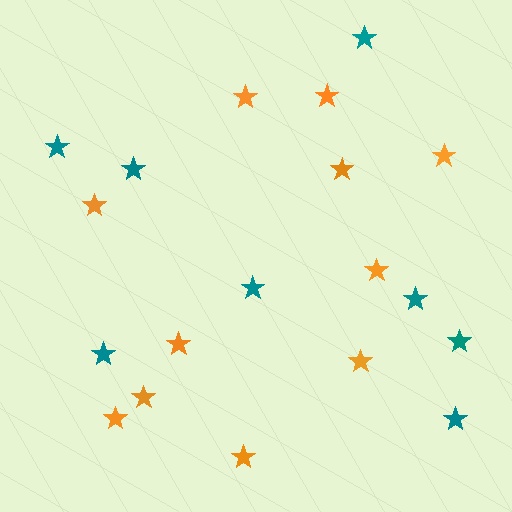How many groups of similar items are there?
There are 2 groups: one group of teal stars (8) and one group of orange stars (11).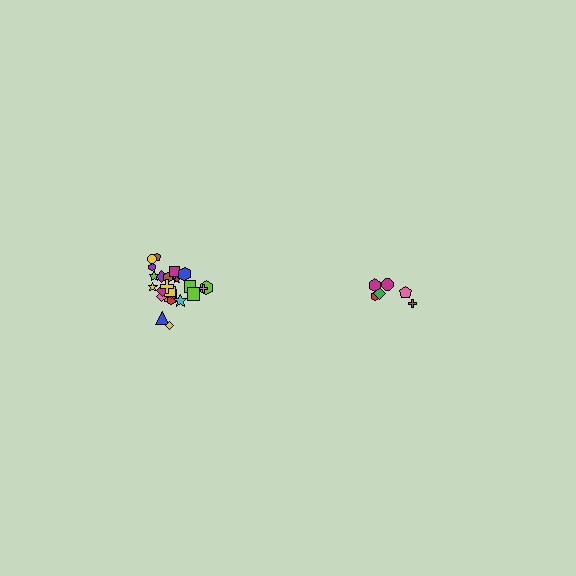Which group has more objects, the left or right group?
The left group.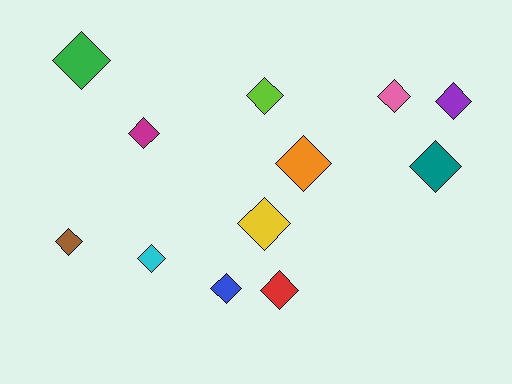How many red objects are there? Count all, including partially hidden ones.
There is 1 red object.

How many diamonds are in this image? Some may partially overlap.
There are 12 diamonds.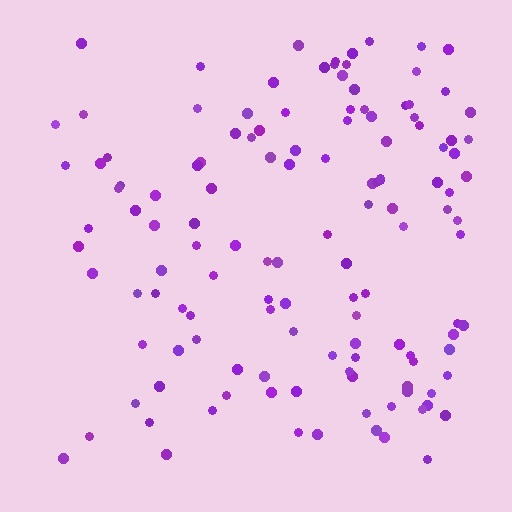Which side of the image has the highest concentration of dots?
The right.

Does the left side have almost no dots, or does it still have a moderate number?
Still a moderate number, just noticeably fewer than the right.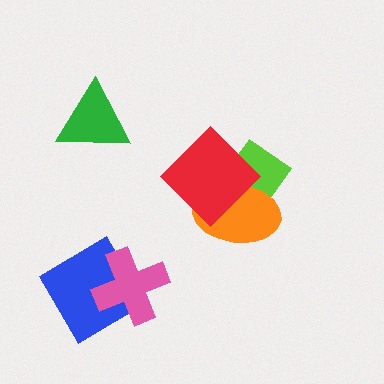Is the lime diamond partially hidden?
Yes, it is partially covered by another shape.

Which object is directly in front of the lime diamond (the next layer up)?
The orange ellipse is directly in front of the lime diamond.